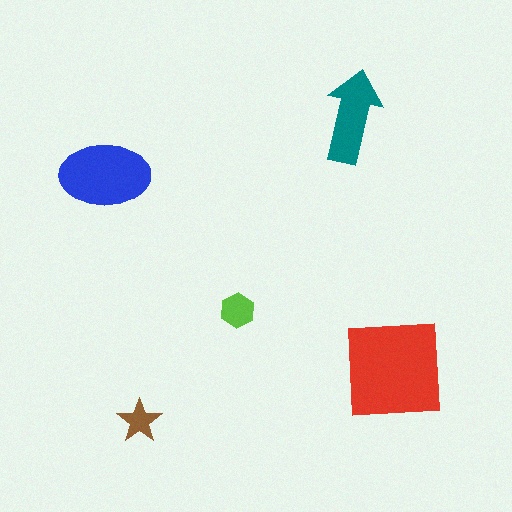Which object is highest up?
The teal arrow is topmost.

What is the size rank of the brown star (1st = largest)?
5th.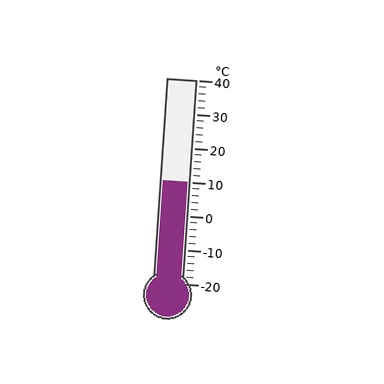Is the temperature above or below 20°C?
The temperature is below 20°C.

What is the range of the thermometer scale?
The thermometer scale ranges from -20°C to 40°C.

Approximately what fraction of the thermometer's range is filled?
The thermometer is filled to approximately 50% of its range.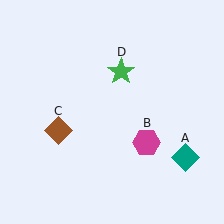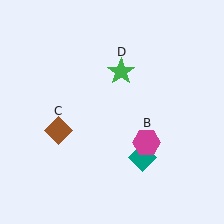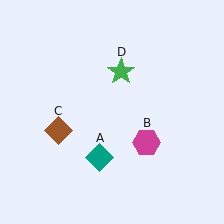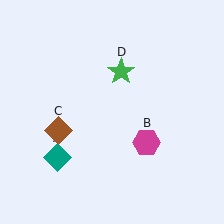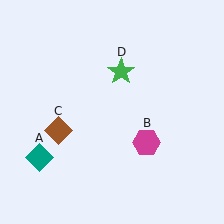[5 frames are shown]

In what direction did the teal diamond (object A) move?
The teal diamond (object A) moved left.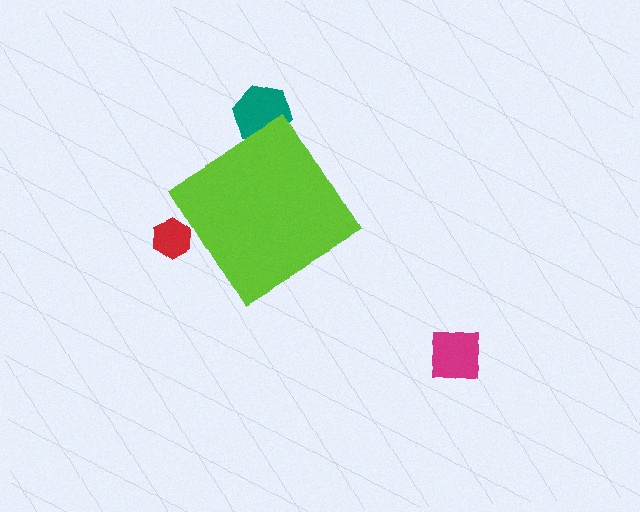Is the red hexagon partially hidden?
Yes, the red hexagon is partially hidden behind the lime diamond.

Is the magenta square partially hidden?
No, the magenta square is fully visible.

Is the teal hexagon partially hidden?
Yes, the teal hexagon is partially hidden behind the lime diamond.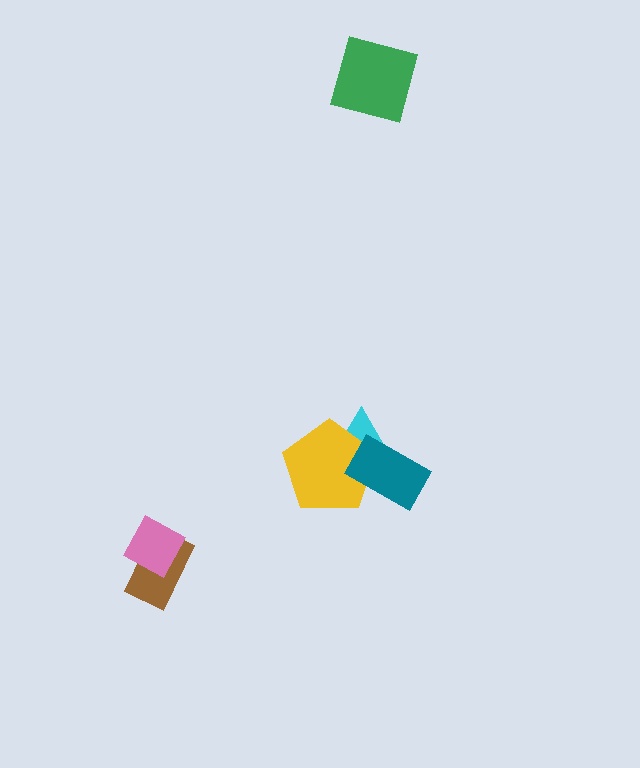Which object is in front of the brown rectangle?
The pink diamond is in front of the brown rectangle.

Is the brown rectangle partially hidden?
Yes, it is partially covered by another shape.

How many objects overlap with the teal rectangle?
2 objects overlap with the teal rectangle.